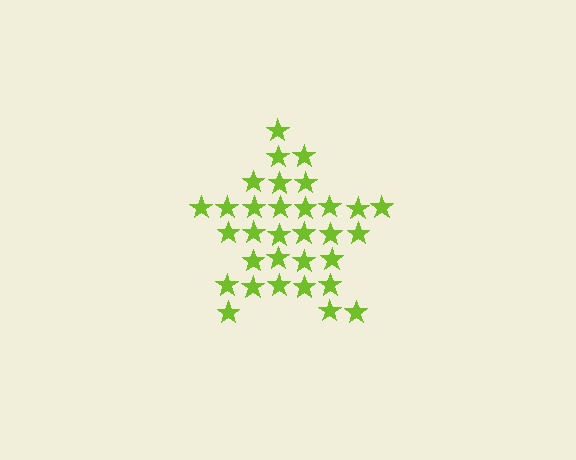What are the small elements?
The small elements are stars.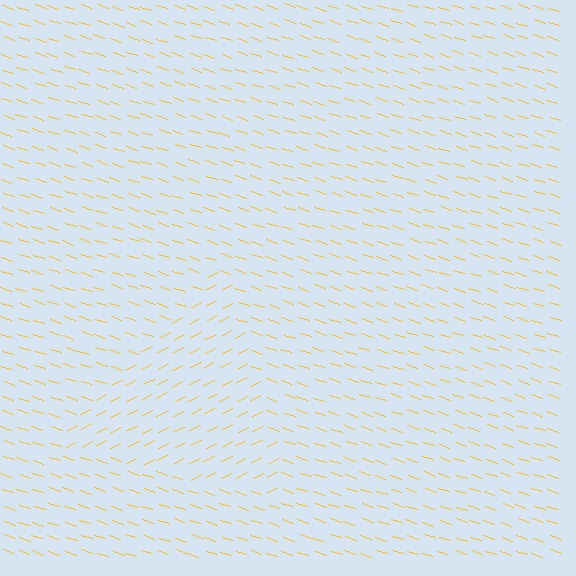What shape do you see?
I see a triangle.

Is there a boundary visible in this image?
Yes, there is a texture boundary formed by a change in line orientation.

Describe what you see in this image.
The image is filled with small yellow line segments. A triangle region in the image has lines oriented differently from the surrounding lines, creating a visible texture boundary.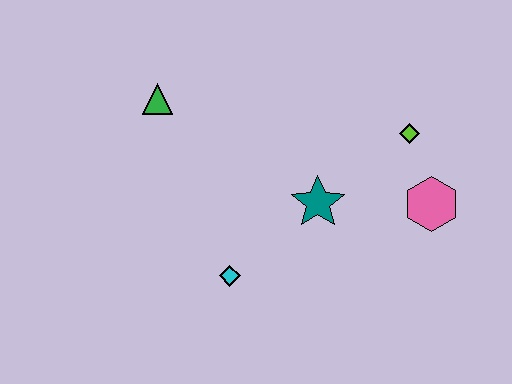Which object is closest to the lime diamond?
The pink hexagon is closest to the lime diamond.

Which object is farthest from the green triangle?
The pink hexagon is farthest from the green triangle.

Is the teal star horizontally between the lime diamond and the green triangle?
Yes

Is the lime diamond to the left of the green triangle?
No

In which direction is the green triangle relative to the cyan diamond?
The green triangle is above the cyan diamond.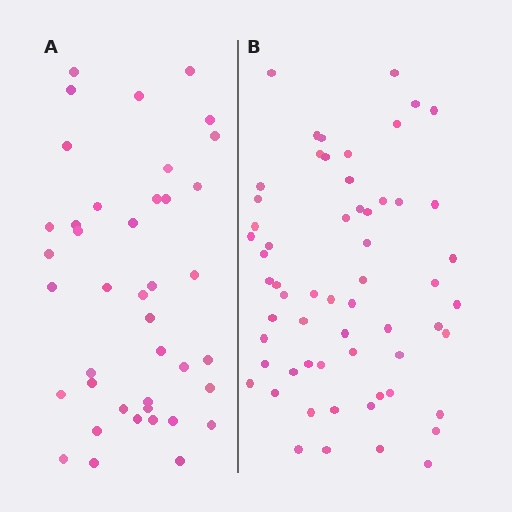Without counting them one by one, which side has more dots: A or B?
Region B (the right region) has more dots.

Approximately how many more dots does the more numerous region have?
Region B has approximately 20 more dots than region A.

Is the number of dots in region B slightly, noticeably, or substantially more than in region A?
Region B has substantially more. The ratio is roughly 1.5 to 1.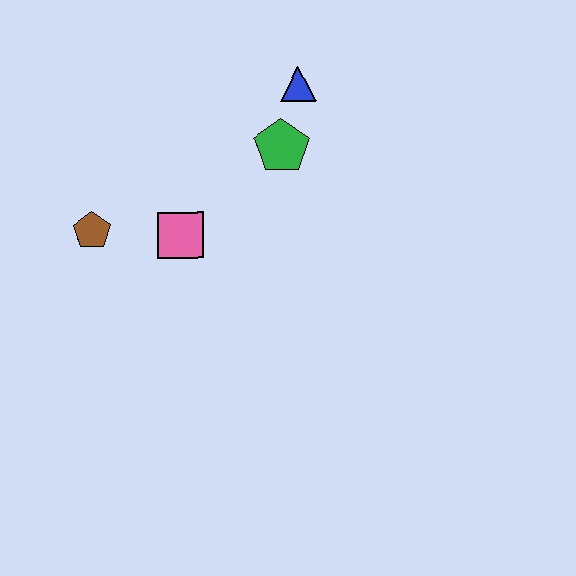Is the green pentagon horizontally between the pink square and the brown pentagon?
No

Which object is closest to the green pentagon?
The blue triangle is closest to the green pentagon.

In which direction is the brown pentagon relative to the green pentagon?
The brown pentagon is to the left of the green pentagon.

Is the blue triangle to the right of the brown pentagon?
Yes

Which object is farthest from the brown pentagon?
The blue triangle is farthest from the brown pentagon.